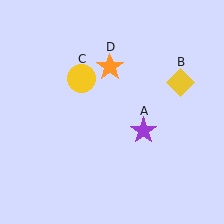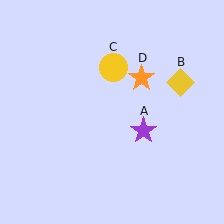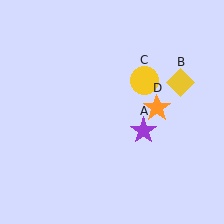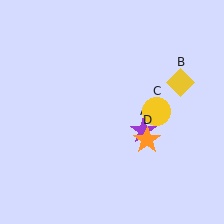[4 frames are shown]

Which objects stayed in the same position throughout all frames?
Purple star (object A) and yellow diamond (object B) remained stationary.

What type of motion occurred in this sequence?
The yellow circle (object C), orange star (object D) rotated clockwise around the center of the scene.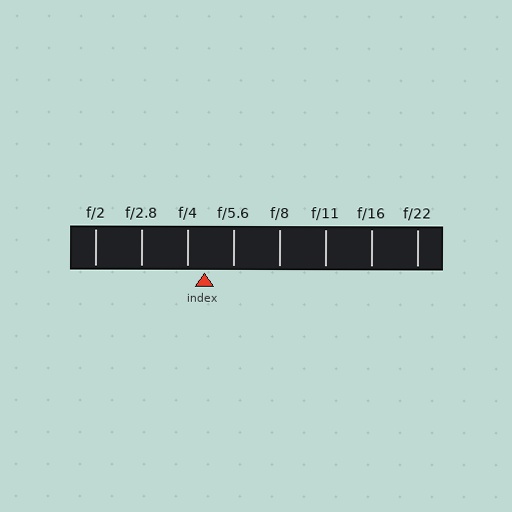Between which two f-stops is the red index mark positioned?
The index mark is between f/4 and f/5.6.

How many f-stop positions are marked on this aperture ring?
There are 8 f-stop positions marked.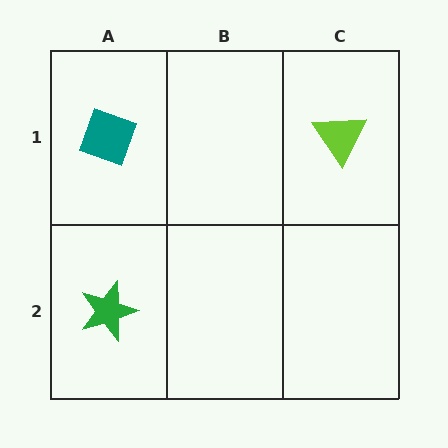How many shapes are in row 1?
2 shapes.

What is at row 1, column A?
A teal diamond.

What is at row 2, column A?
A green star.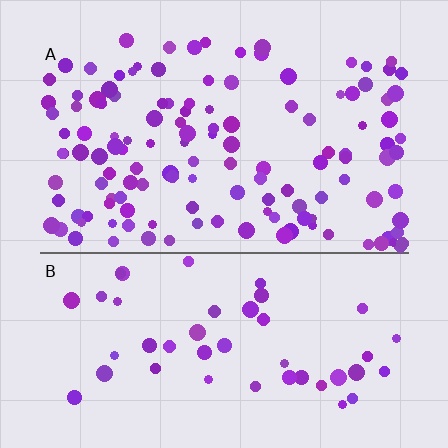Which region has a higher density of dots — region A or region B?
A (the top).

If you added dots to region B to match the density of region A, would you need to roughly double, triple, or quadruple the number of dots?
Approximately triple.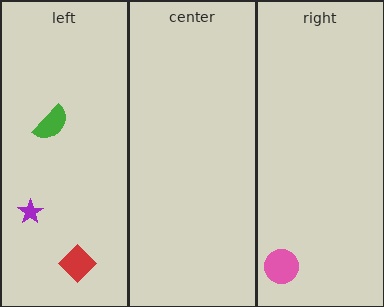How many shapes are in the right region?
1.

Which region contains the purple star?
The left region.